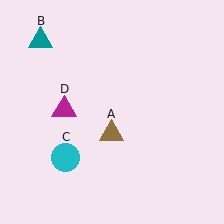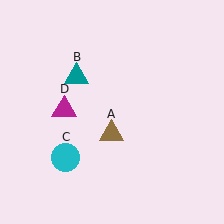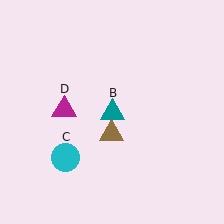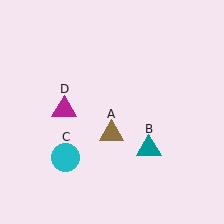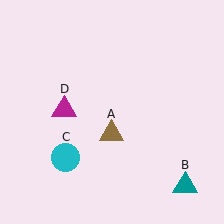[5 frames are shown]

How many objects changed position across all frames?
1 object changed position: teal triangle (object B).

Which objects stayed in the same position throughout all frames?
Brown triangle (object A) and cyan circle (object C) and magenta triangle (object D) remained stationary.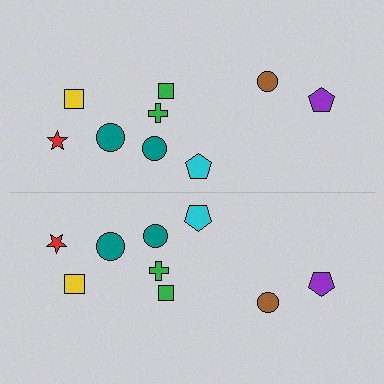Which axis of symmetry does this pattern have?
The pattern has a horizontal axis of symmetry running through the center of the image.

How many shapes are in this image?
There are 18 shapes in this image.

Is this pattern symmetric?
Yes, this pattern has bilateral (reflection) symmetry.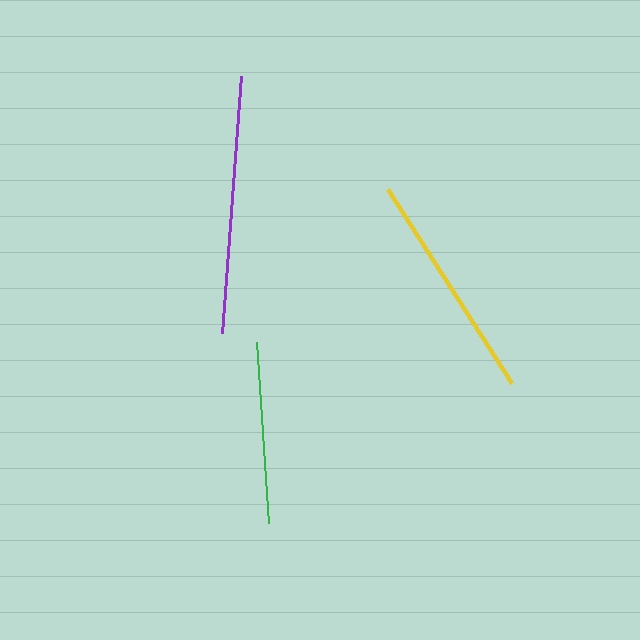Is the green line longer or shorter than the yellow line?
The yellow line is longer than the green line.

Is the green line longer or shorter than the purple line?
The purple line is longer than the green line.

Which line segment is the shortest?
The green line is the shortest at approximately 181 pixels.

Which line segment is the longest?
The purple line is the longest at approximately 257 pixels.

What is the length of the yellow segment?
The yellow segment is approximately 230 pixels long.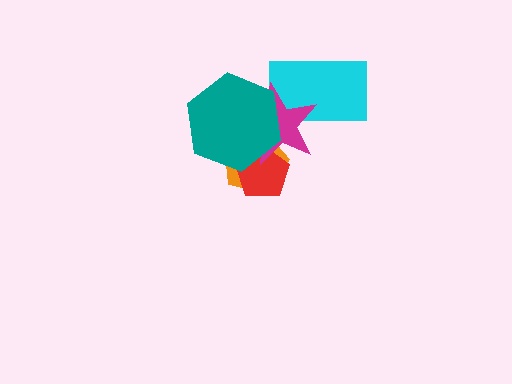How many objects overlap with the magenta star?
4 objects overlap with the magenta star.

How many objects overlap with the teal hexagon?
3 objects overlap with the teal hexagon.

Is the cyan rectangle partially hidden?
Yes, it is partially covered by another shape.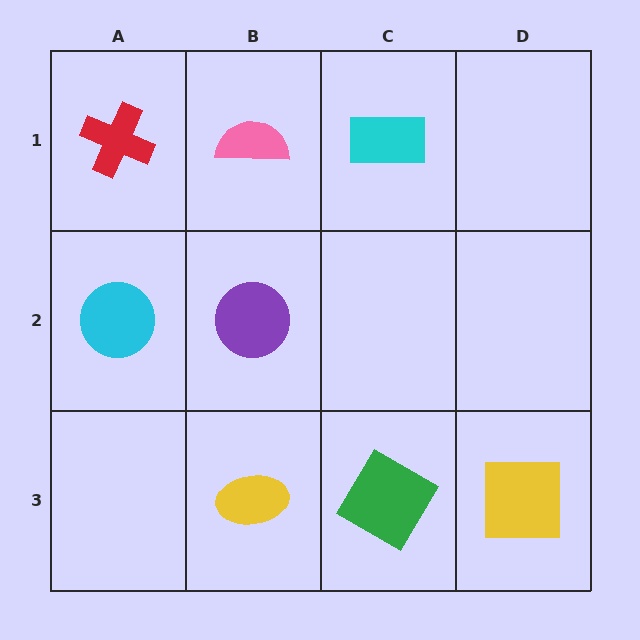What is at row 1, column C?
A cyan rectangle.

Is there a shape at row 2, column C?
No, that cell is empty.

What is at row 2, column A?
A cyan circle.